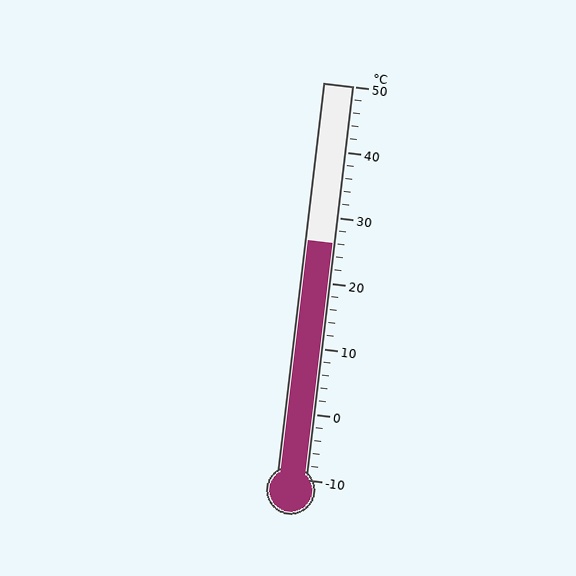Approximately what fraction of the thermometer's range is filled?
The thermometer is filled to approximately 60% of its range.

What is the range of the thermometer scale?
The thermometer scale ranges from -10°C to 50°C.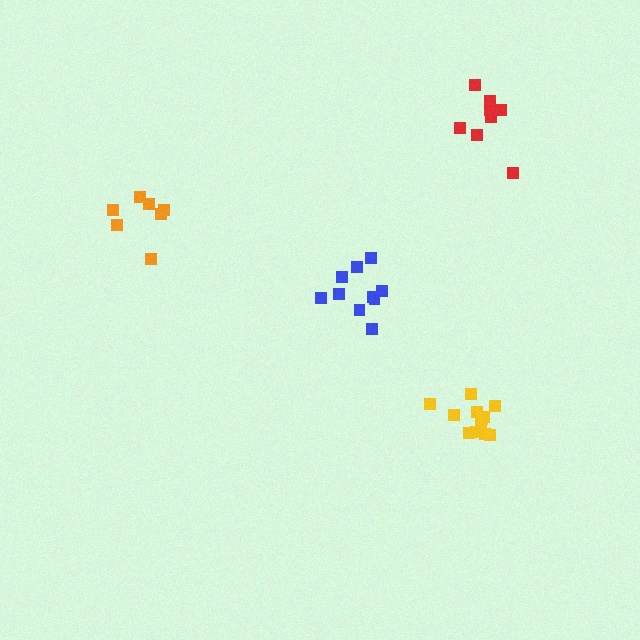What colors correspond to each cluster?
The clusters are colored: orange, blue, red, yellow.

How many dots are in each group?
Group 1: 7 dots, Group 2: 10 dots, Group 3: 8 dots, Group 4: 12 dots (37 total).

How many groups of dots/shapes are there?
There are 4 groups.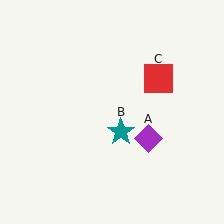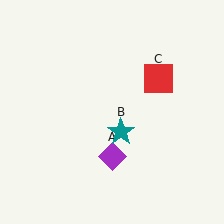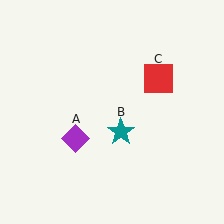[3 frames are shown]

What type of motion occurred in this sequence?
The purple diamond (object A) rotated clockwise around the center of the scene.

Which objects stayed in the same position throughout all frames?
Teal star (object B) and red square (object C) remained stationary.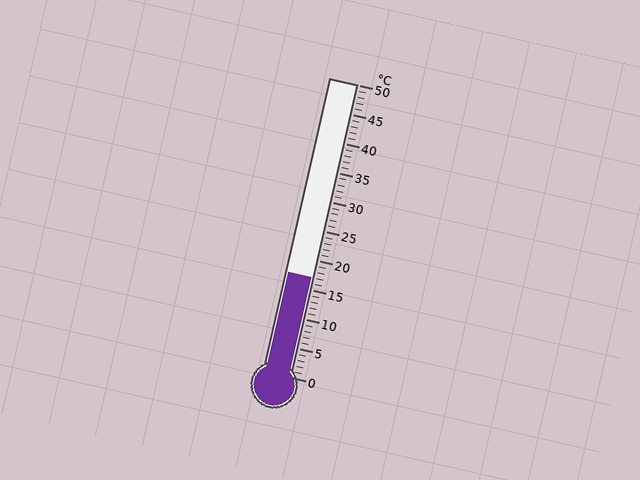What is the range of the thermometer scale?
The thermometer scale ranges from 0°C to 50°C.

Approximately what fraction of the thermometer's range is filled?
The thermometer is filled to approximately 35% of its range.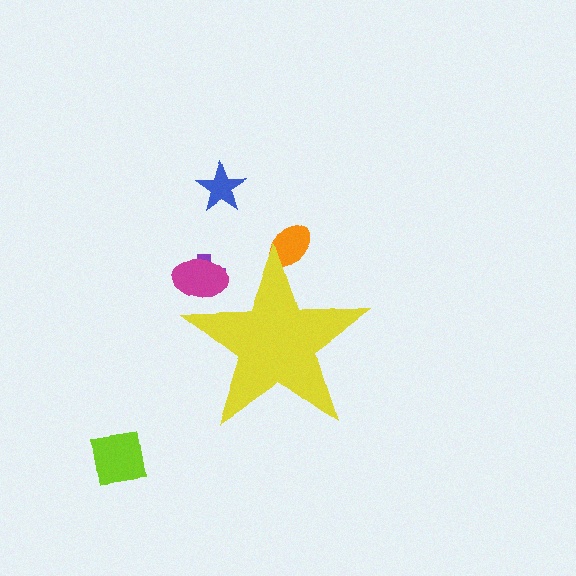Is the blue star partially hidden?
No, the blue star is fully visible.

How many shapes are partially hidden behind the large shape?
3 shapes are partially hidden.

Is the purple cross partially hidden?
Yes, the purple cross is partially hidden behind the yellow star.